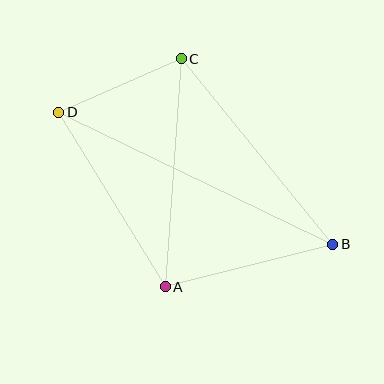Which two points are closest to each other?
Points C and D are closest to each other.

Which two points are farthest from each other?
Points B and D are farthest from each other.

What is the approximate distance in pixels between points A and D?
The distance between A and D is approximately 204 pixels.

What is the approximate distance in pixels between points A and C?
The distance between A and C is approximately 228 pixels.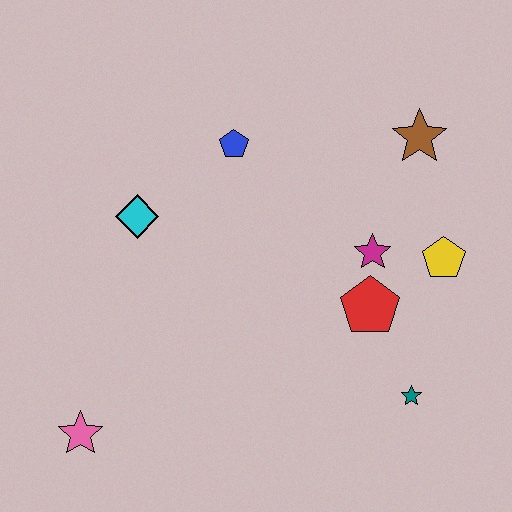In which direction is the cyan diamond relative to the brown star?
The cyan diamond is to the left of the brown star.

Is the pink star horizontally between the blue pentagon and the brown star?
No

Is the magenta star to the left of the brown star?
Yes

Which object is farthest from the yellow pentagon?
The pink star is farthest from the yellow pentagon.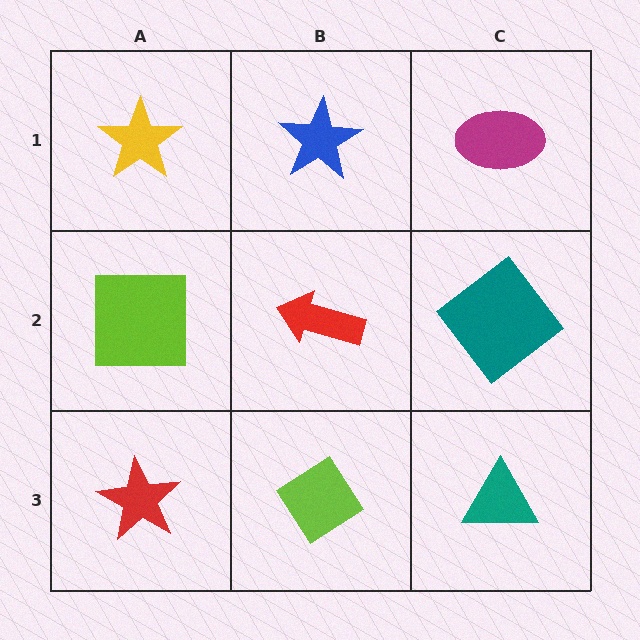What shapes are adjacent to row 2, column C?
A magenta ellipse (row 1, column C), a teal triangle (row 3, column C), a red arrow (row 2, column B).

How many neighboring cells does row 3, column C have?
2.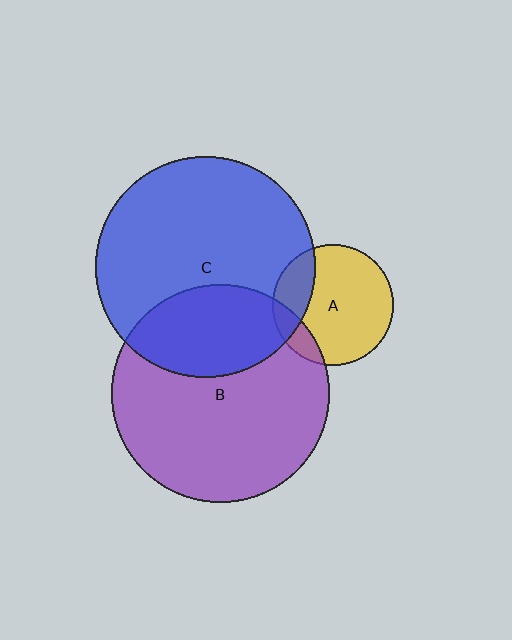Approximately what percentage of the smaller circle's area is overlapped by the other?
Approximately 15%.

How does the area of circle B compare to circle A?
Approximately 3.3 times.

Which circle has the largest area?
Circle C (blue).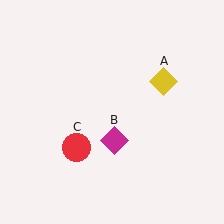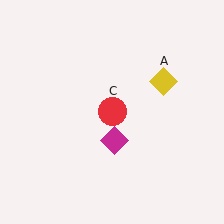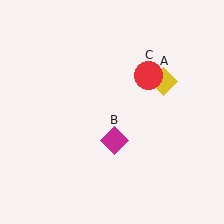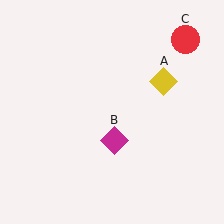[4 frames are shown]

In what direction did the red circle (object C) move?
The red circle (object C) moved up and to the right.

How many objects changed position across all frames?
1 object changed position: red circle (object C).